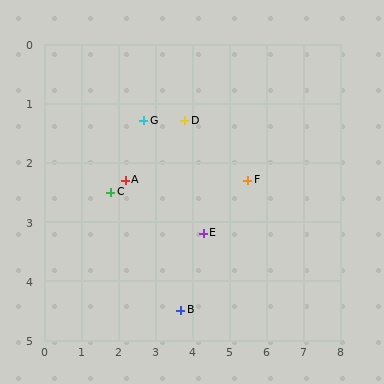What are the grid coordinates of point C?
Point C is at approximately (1.8, 2.5).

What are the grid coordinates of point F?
Point F is at approximately (5.5, 2.3).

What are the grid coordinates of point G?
Point G is at approximately (2.7, 1.3).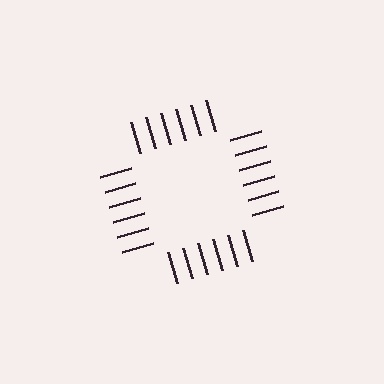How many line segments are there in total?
24 — 6 along each of the 4 edges.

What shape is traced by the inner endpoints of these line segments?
An illusory square — the line segments terminate on its edges but no continuous stroke is drawn.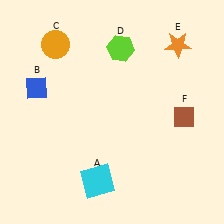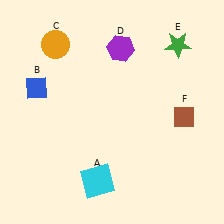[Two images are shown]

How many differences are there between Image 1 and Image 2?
There are 2 differences between the two images.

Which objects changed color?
D changed from lime to purple. E changed from orange to green.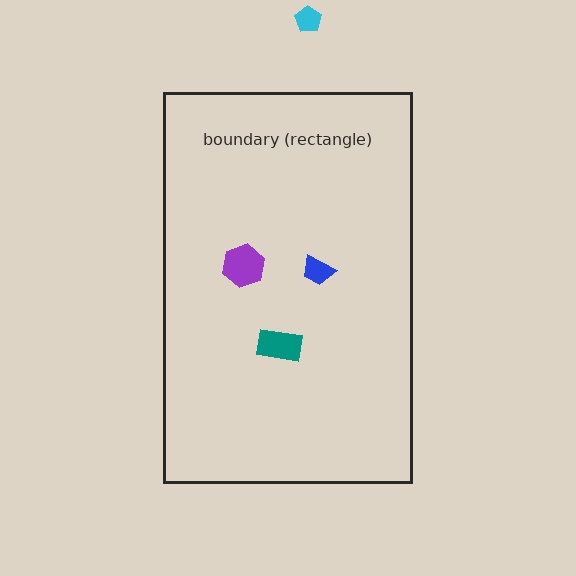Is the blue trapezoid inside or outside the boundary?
Inside.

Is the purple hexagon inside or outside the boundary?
Inside.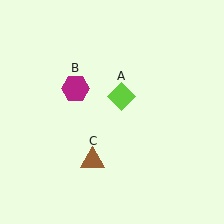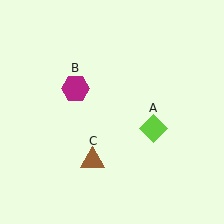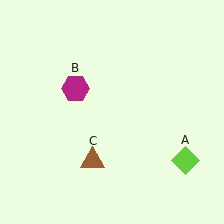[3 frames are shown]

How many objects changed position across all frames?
1 object changed position: lime diamond (object A).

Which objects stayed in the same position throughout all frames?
Magenta hexagon (object B) and brown triangle (object C) remained stationary.